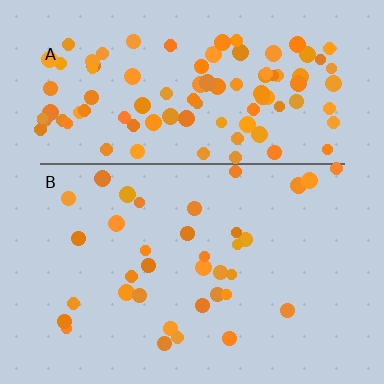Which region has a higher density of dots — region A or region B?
A (the top).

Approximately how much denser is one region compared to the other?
Approximately 3.0× — region A over region B.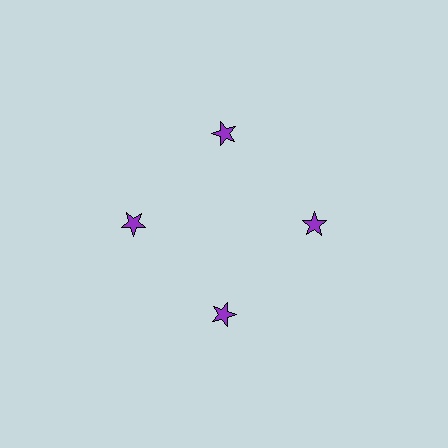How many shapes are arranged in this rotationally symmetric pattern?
There are 4 shapes, arranged in 4 groups of 1.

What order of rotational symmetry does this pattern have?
This pattern has 4-fold rotational symmetry.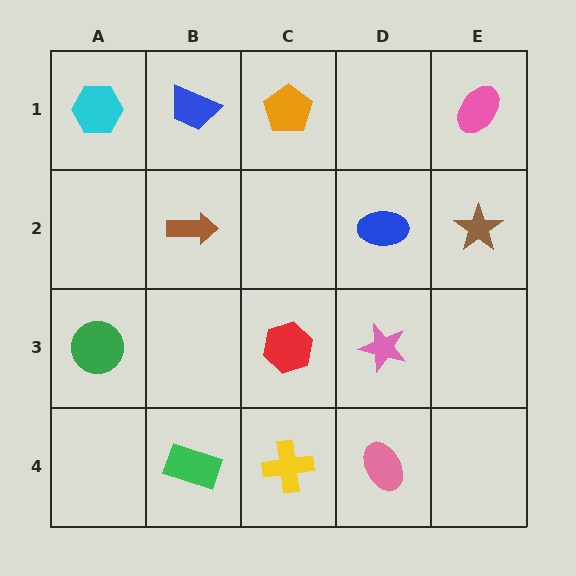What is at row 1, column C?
An orange pentagon.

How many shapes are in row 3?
3 shapes.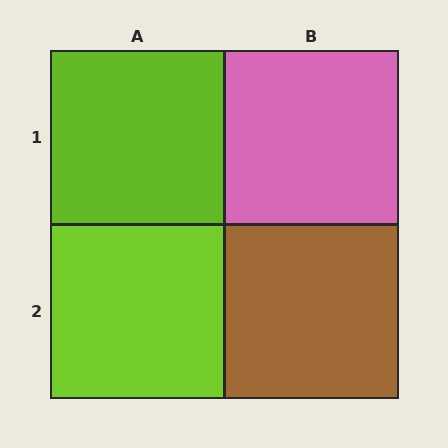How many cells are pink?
1 cell is pink.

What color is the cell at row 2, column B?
Brown.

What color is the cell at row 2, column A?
Lime.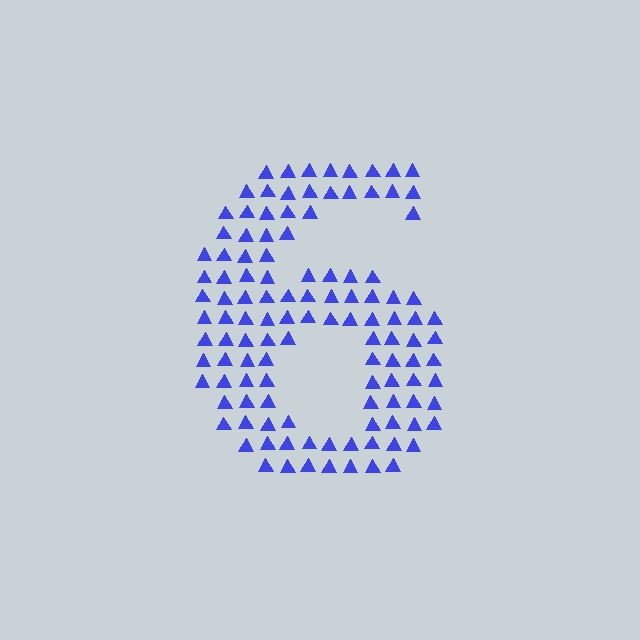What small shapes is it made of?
It is made of small triangles.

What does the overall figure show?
The overall figure shows the digit 6.